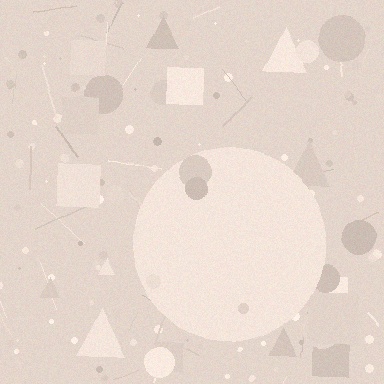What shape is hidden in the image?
A circle is hidden in the image.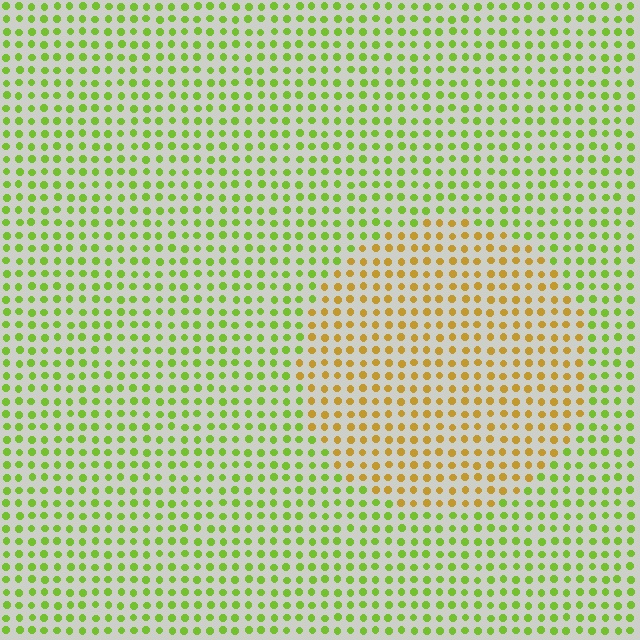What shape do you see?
I see a circle.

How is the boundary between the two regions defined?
The boundary is defined purely by a slight shift in hue (about 48 degrees). Spacing, size, and orientation are identical on both sides.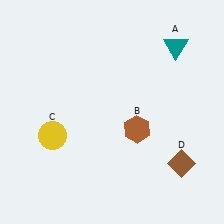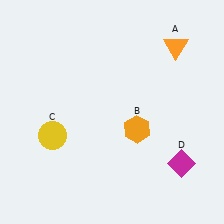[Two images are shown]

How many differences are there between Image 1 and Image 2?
There are 3 differences between the two images.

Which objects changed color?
A changed from teal to orange. B changed from brown to orange. D changed from brown to magenta.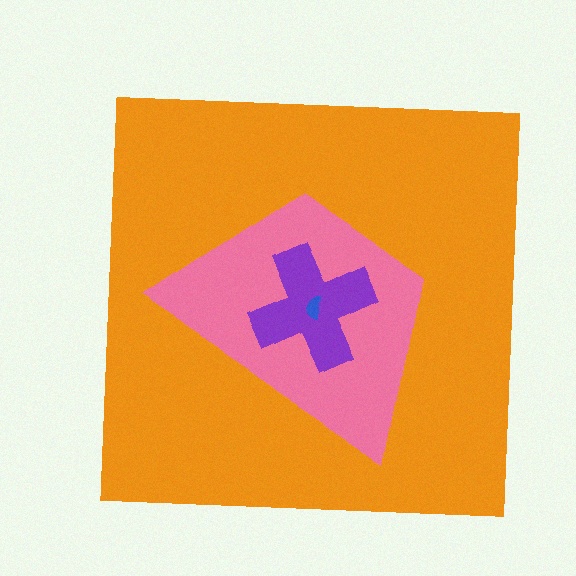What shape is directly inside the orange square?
The pink trapezoid.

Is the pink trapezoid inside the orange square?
Yes.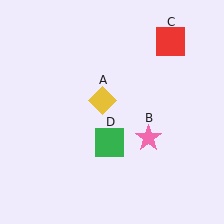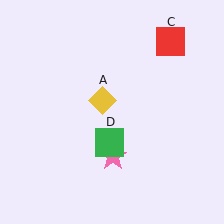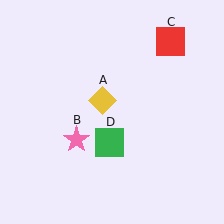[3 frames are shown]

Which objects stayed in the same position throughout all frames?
Yellow diamond (object A) and red square (object C) and green square (object D) remained stationary.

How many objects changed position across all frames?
1 object changed position: pink star (object B).